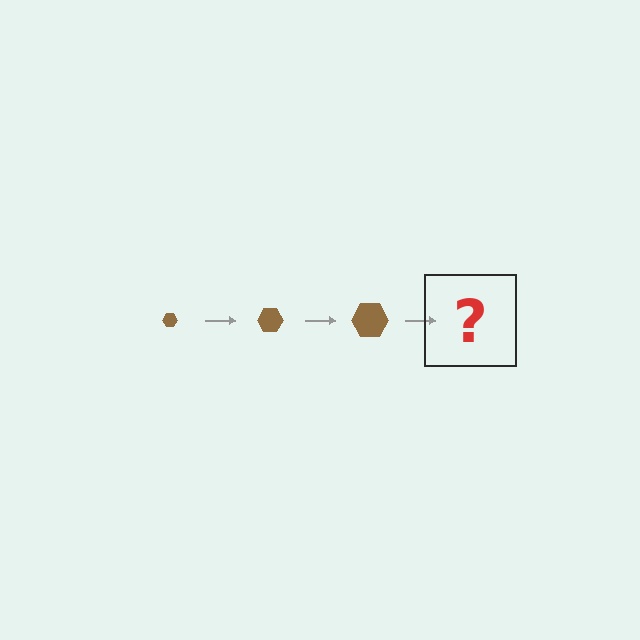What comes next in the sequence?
The next element should be a brown hexagon, larger than the previous one.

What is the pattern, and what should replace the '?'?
The pattern is that the hexagon gets progressively larger each step. The '?' should be a brown hexagon, larger than the previous one.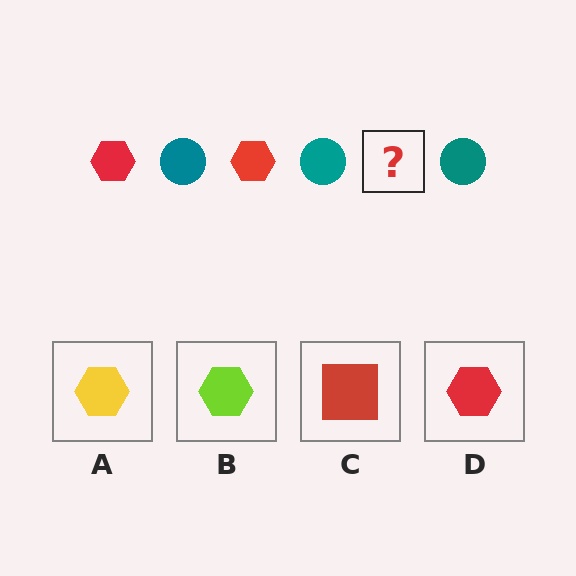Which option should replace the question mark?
Option D.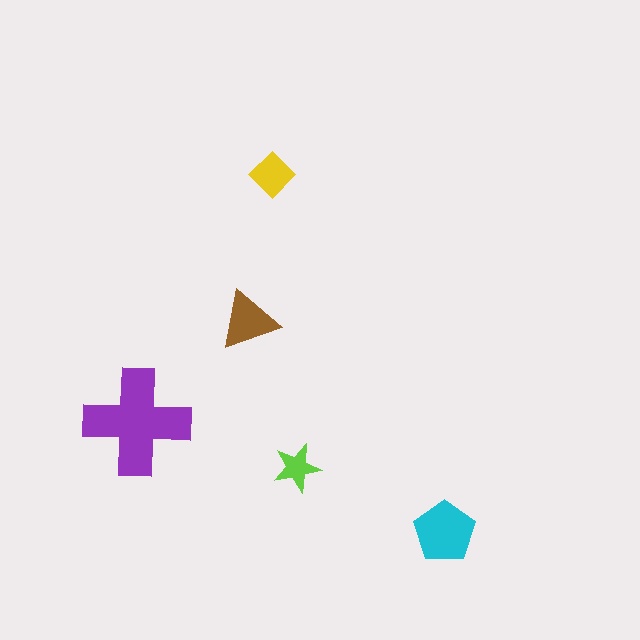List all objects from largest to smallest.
The purple cross, the cyan pentagon, the brown triangle, the yellow diamond, the lime star.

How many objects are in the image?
There are 5 objects in the image.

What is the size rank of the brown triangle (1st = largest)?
3rd.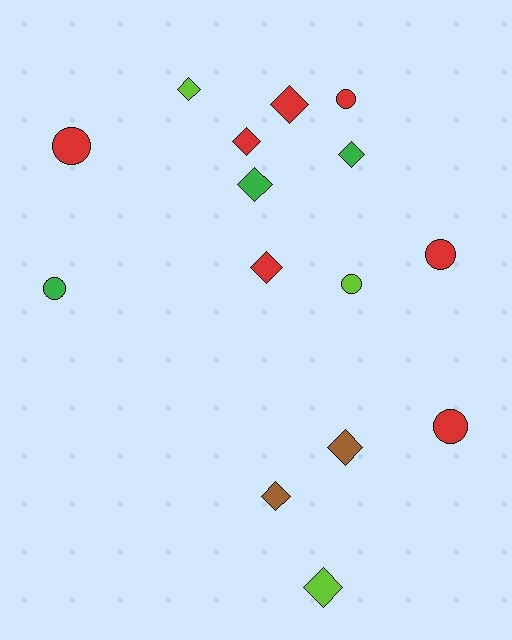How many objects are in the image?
There are 15 objects.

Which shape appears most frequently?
Diamond, with 9 objects.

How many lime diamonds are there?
There are 2 lime diamonds.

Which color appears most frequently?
Red, with 7 objects.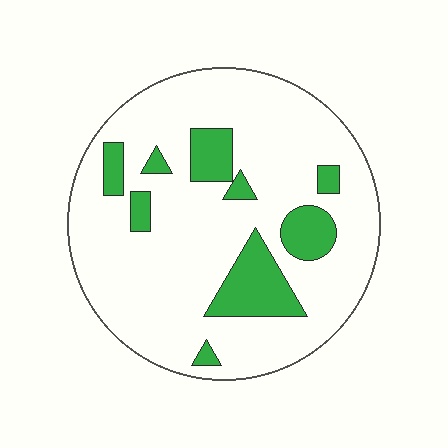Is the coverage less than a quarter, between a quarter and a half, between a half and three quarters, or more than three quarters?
Less than a quarter.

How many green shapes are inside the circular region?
9.